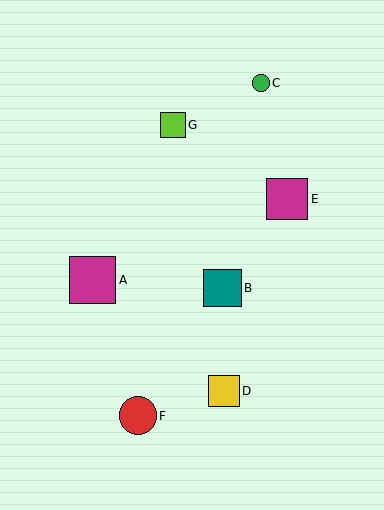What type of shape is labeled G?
Shape G is a lime square.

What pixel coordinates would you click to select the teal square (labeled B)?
Click at (222, 288) to select the teal square B.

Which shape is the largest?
The magenta square (labeled A) is the largest.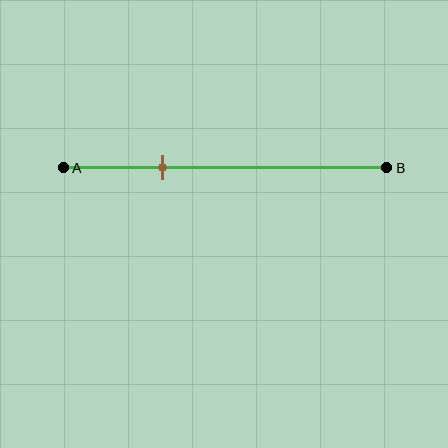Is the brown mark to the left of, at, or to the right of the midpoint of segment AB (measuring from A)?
The brown mark is to the left of the midpoint of segment AB.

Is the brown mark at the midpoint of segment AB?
No, the mark is at about 30% from A, not at the 50% midpoint.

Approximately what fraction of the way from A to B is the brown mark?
The brown mark is approximately 30% of the way from A to B.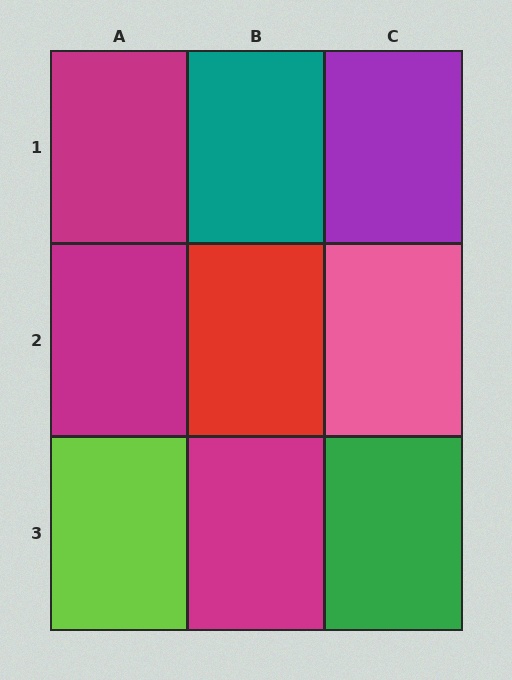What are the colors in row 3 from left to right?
Lime, magenta, green.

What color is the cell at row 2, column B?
Red.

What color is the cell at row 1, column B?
Teal.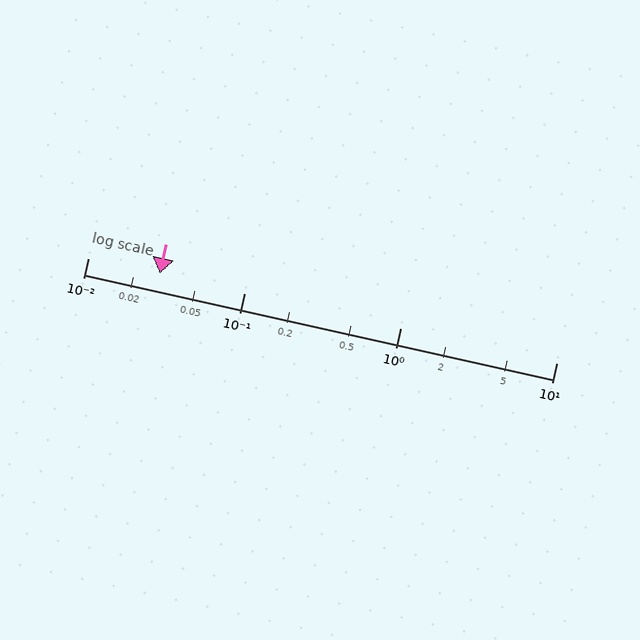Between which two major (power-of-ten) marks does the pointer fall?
The pointer is between 0.01 and 0.1.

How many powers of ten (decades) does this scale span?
The scale spans 3 decades, from 0.01 to 10.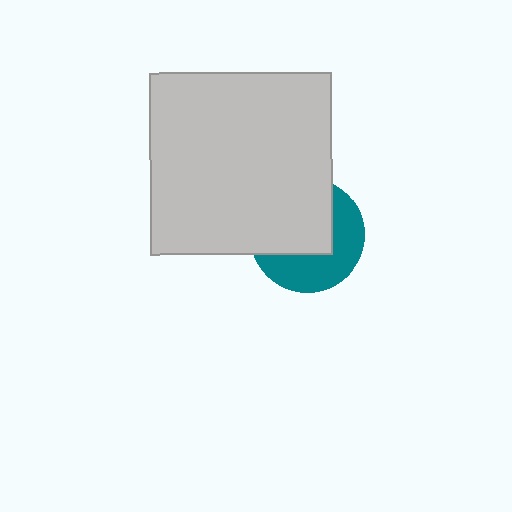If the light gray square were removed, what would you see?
You would see the complete teal circle.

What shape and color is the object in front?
The object in front is a light gray square.